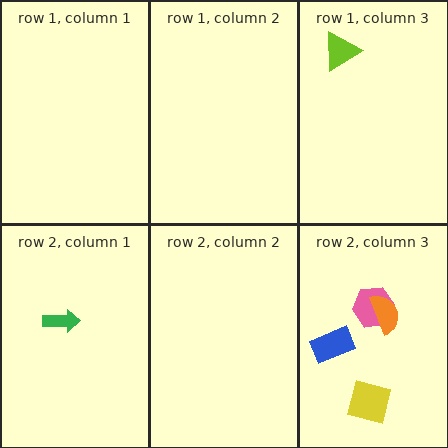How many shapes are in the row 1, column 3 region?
1.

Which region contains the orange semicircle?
The row 2, column 3 region.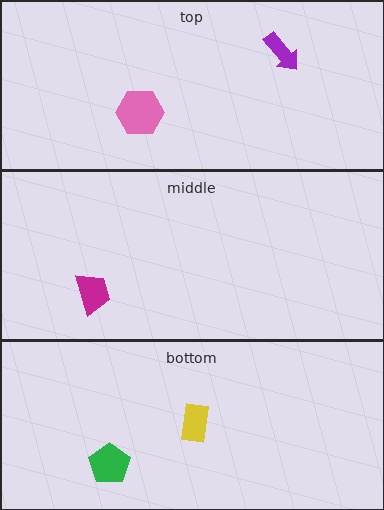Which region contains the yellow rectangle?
The bottom region.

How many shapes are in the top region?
2.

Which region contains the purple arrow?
The top region.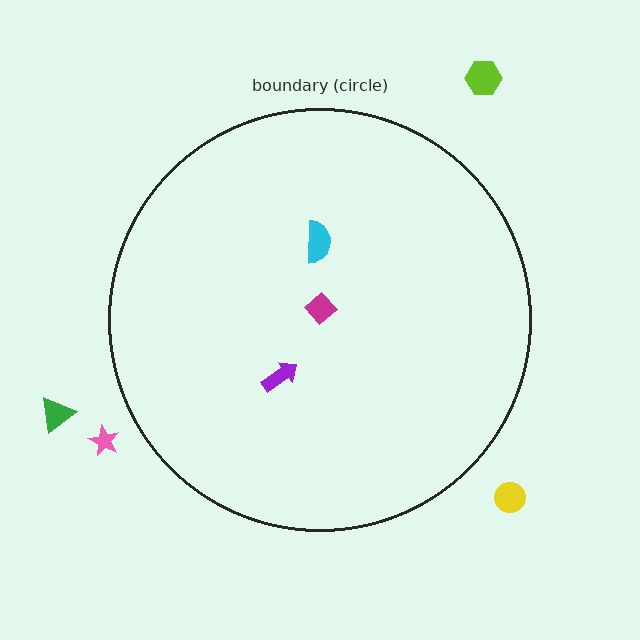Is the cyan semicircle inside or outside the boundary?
Inside.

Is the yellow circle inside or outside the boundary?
Outside.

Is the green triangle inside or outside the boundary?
Outside.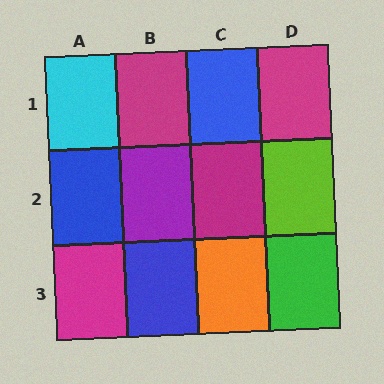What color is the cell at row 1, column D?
Magenta.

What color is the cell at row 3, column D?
Green.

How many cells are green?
1 cell is green.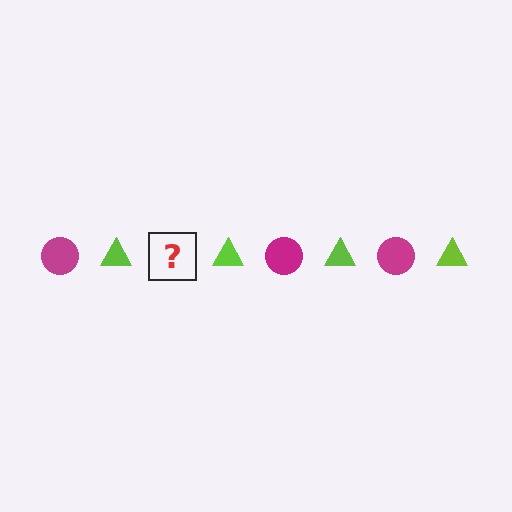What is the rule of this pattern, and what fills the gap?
The rule is that the pattern alternates between magenta circle and lime triangle. The gap should be filled with a magenta circle.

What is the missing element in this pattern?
The missing element is a magenta circle.